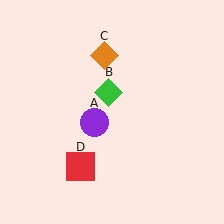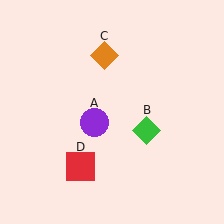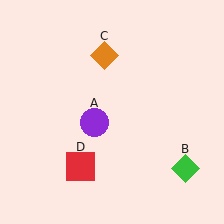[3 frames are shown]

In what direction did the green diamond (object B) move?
The green diamond (object B) moved down and to the right.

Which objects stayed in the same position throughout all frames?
Purple circle (object A) and orange diamond (object C) and red square (object D) remained stationary.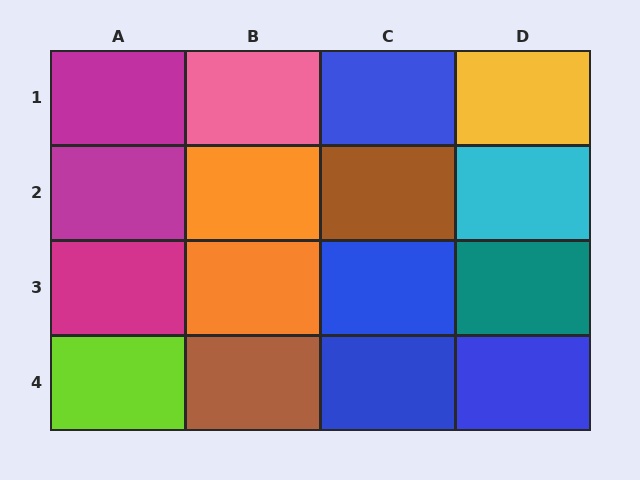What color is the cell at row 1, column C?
Blue.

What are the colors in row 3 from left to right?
Magenta, orange, blue, teal.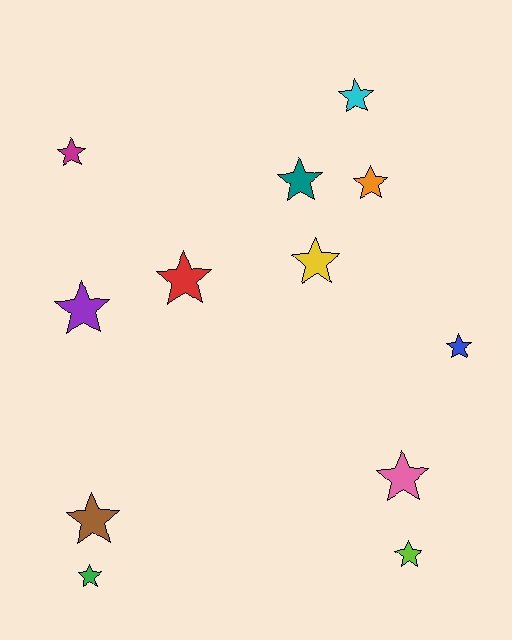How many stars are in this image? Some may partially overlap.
There are 12 stars.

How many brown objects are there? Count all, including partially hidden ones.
There is 1 brown object.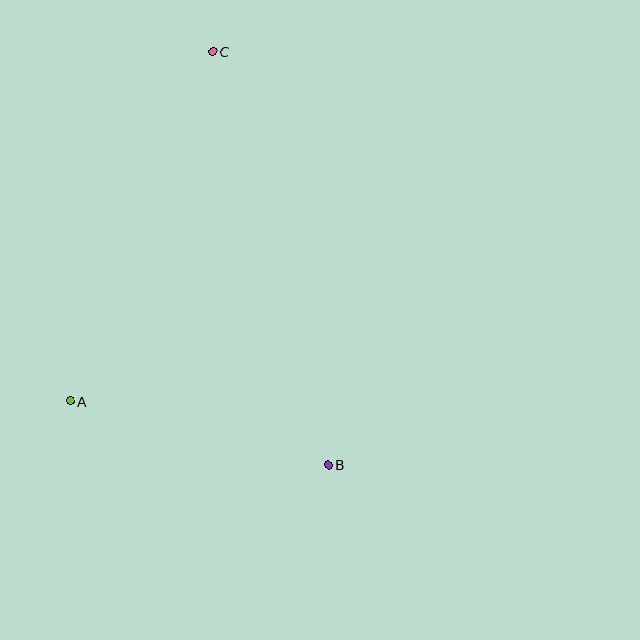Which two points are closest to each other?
Points A and B are closest to each other.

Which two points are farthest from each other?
Points B and C are farthest from each other.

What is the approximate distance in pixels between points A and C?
The distance between A and C is approximately 378 pixels.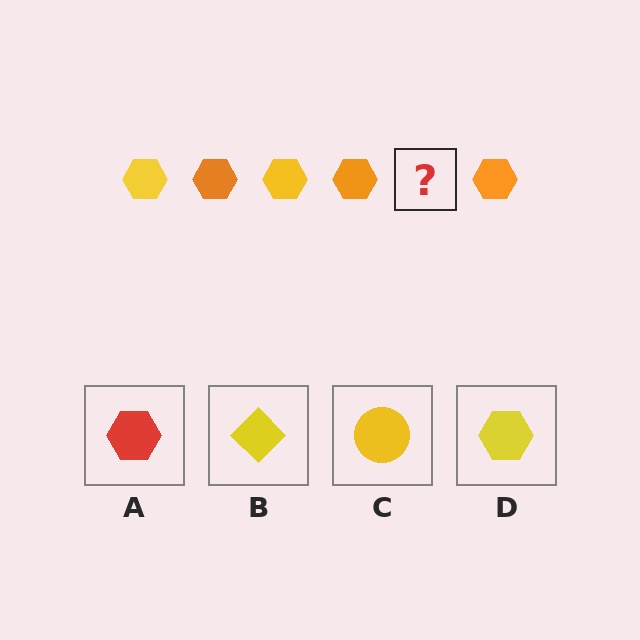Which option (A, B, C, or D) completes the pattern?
D.